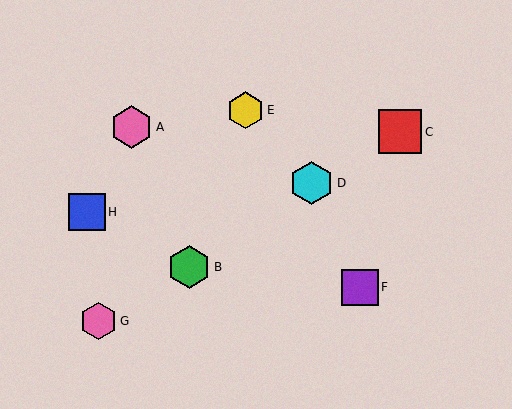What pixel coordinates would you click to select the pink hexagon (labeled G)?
Click at (99, 321) to select the pink hexagon G.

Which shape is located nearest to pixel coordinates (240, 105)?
The yellow hexagon (labeled E) at (245, 110) is nearest to that location.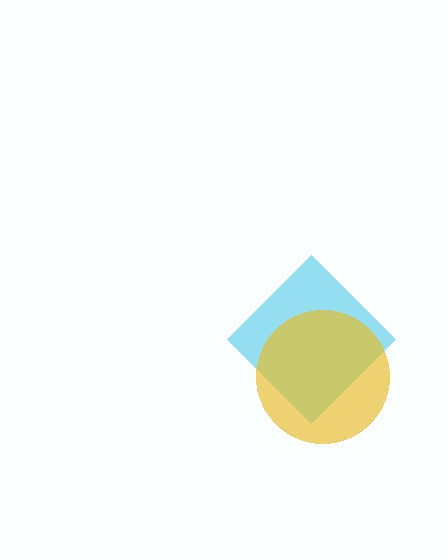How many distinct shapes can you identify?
There are 2 distinct shapes: a cyan diamond, a yellow circle.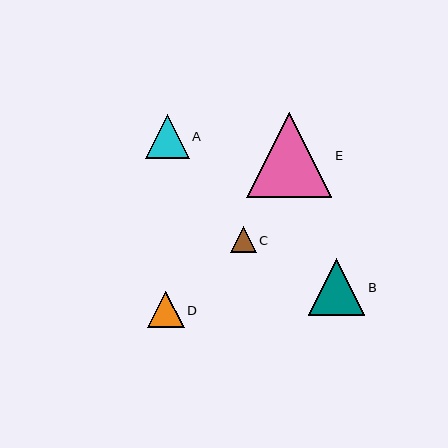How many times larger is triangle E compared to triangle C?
Triangle E is approximately 3.3 times the size of triangle C.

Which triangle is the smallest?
Triangle C is the smallest with a size of approximately 26 pixels.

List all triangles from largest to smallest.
From largest to smallest: E, B, A, D, C.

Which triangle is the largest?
Triangle E is the largest with a size of approximately 85 pixels.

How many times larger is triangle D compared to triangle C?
Triangle D is approximately 1.4 times the size of triangle C.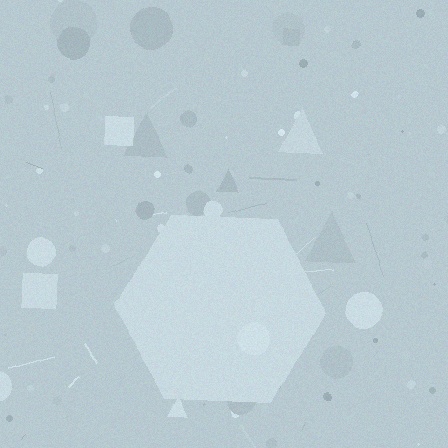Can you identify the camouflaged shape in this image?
The camouflaged shape is a hexagon.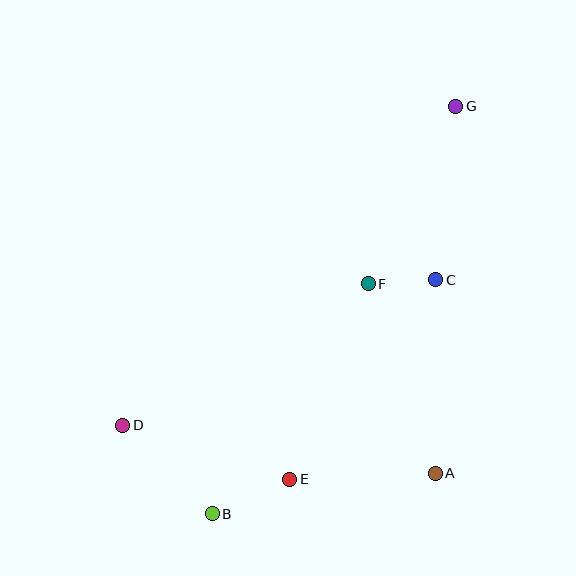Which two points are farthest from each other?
Points B and G are farthest from each other.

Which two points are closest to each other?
Points C and F are closest to each other.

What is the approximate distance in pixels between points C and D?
The distance between C and D is approximately 345 pixels.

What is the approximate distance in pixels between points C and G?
The distance between C and G is approximately 175 pixels.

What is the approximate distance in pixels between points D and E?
The distance between D and E is approximately 176 pixels.